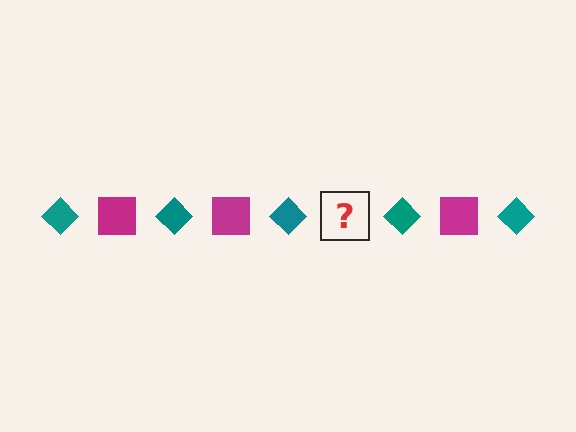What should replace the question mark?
The question mark should be replaced with a magenta square.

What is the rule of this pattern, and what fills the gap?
The rule is that the pattern alternates between teal diamond and magenta square. The gap should be filled with a magenta square.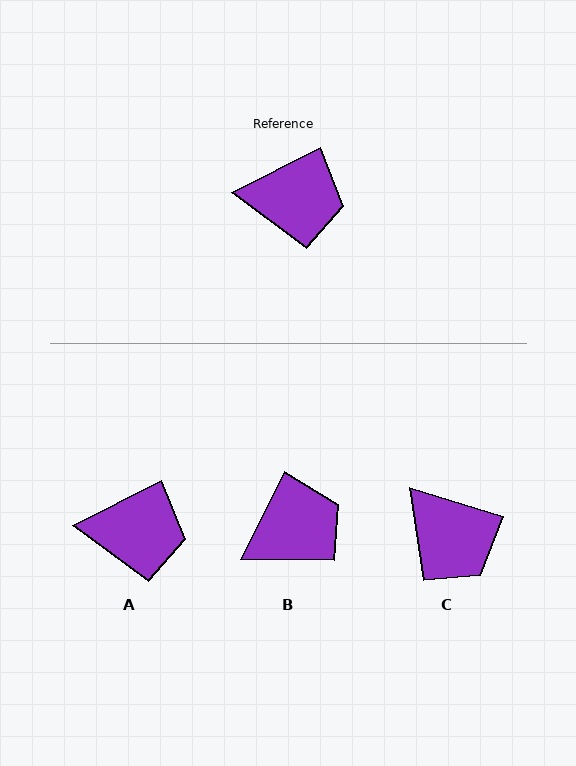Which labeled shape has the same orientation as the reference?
A.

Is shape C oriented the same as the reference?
No, it is off by about 44 degrees.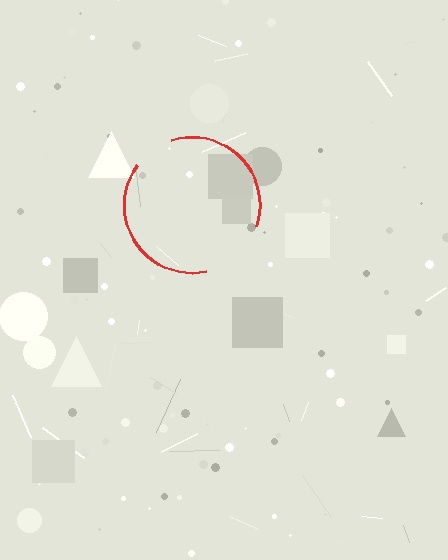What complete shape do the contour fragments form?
The contour fragments form a circle.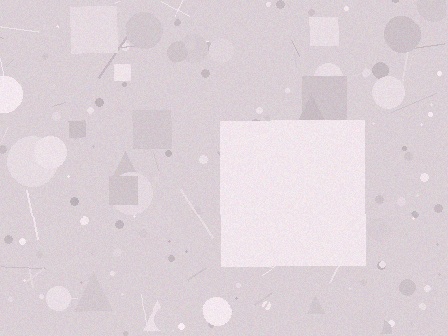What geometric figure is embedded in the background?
A square is embedded in the background.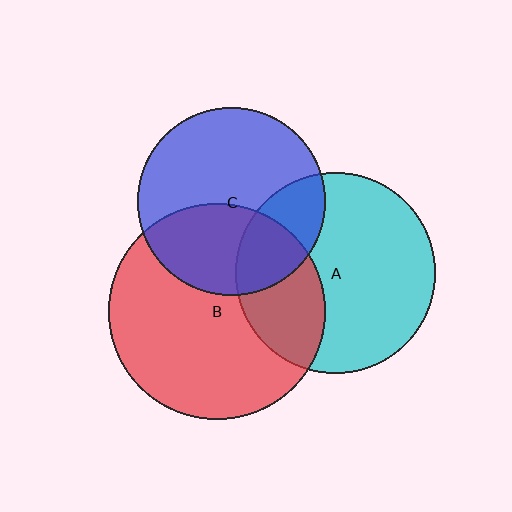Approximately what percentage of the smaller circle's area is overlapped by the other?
Approximately 25%.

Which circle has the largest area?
Circle B (red).